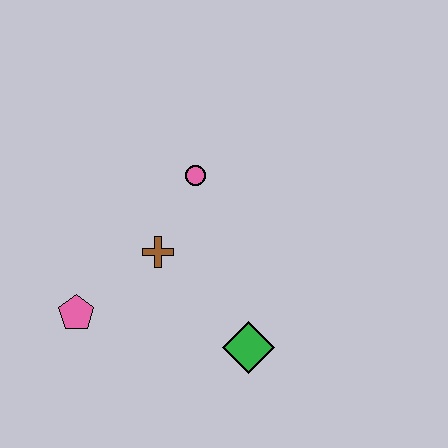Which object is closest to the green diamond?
The brown cross is closest to the green diamond.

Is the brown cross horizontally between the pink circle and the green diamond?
No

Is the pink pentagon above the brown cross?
No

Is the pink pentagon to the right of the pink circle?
No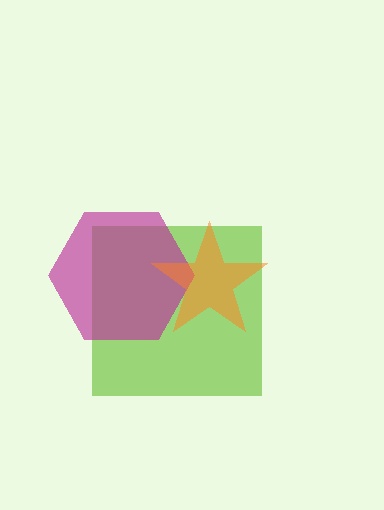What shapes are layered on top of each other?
The layered shapes are: a lime square, a magenta hexagon, an orange star.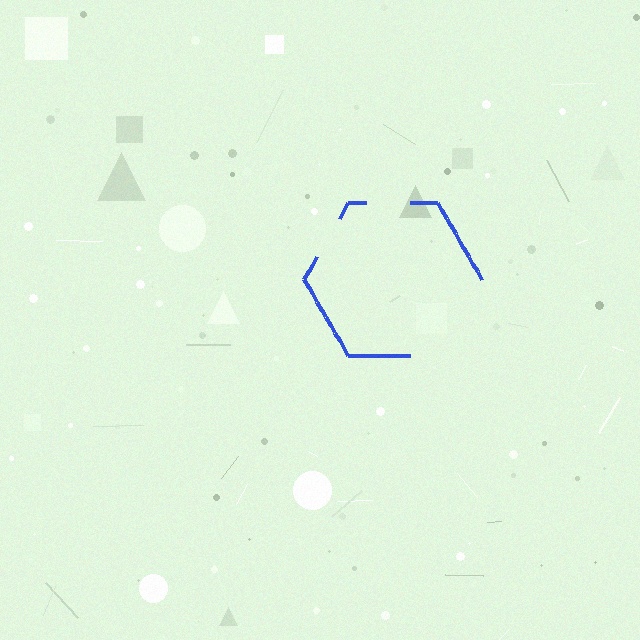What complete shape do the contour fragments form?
The contour fragments form a hexagon.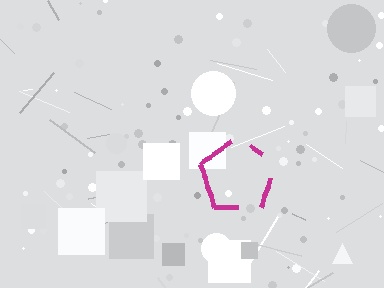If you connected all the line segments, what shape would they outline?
They would outline a pentagon.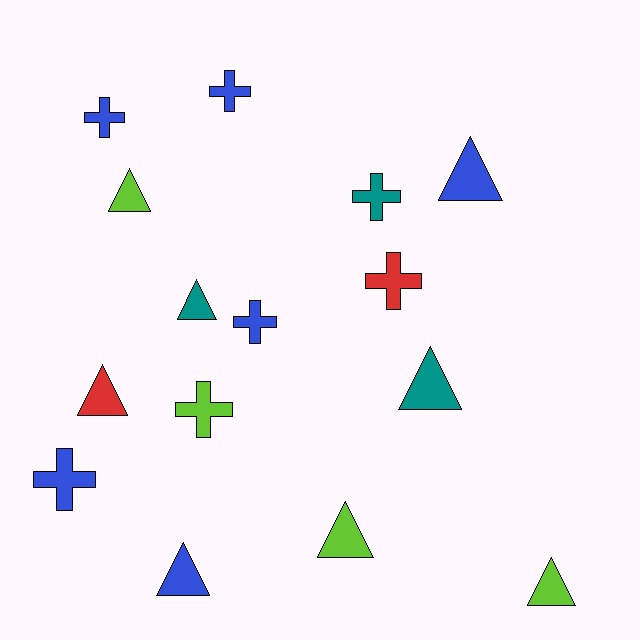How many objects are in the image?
There are 15 objects.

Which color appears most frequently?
Blue, with 6 objects.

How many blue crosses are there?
There are 4 blue crosses.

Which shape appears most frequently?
Triangle, with 8 objects.